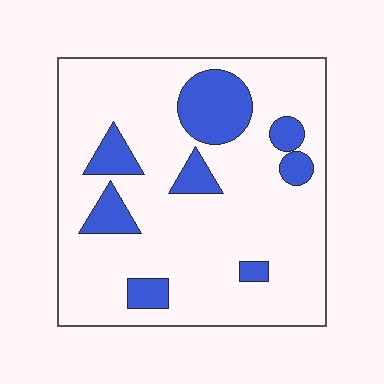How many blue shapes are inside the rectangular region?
8.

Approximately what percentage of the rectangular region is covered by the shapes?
Approximately 20%.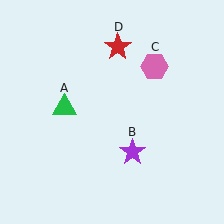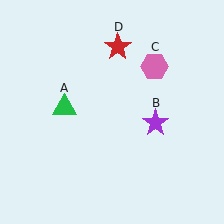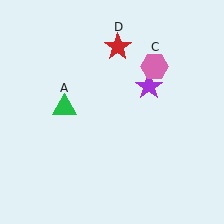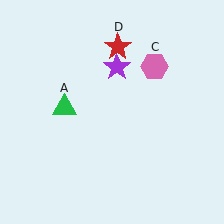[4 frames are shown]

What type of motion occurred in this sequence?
The purple star (object B) rotated counterclockwise around the center of the scene.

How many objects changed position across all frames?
1 object changed position: purple star (object B).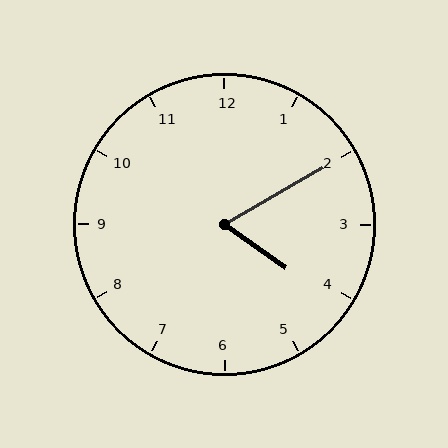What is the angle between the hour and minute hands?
Approximately 65 degrees.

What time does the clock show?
4:10.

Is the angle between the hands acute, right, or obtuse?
It is acute.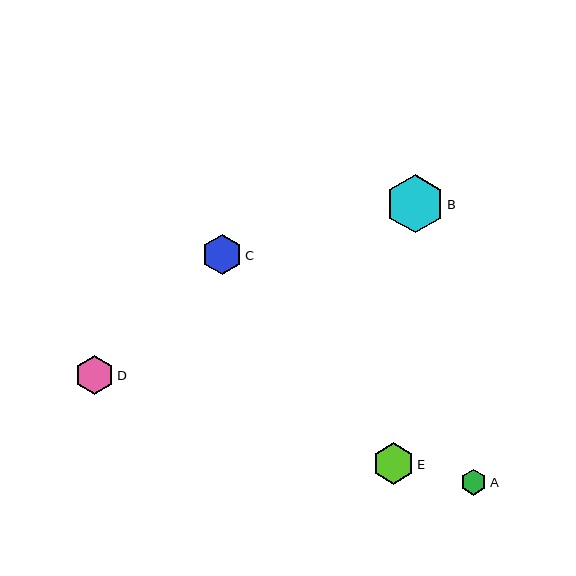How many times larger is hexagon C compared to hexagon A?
Hexagon C is approximately 1.5 times the size of hexagon A.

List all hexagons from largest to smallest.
From largest to smallest: B, E, C, D, A.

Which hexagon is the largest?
Hexagon B is the largest with a size of approximately 59 pixels.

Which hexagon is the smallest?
Hexagon A is the smallest with a size of approximately 26 pixels.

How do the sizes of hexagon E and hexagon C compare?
Hexagon E and hexagon C are approximately the same size.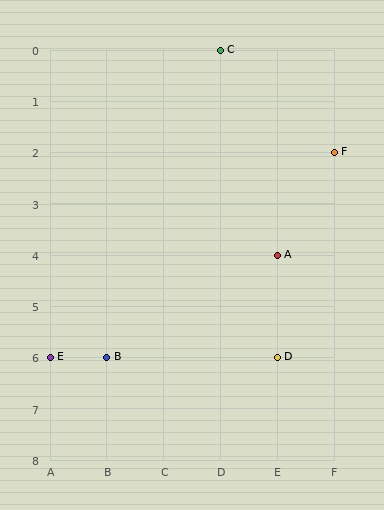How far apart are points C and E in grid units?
Points C and E are 3 columns and 6 rows apart (about 6.7 grid units diagonally).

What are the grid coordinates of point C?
Point C is at grid coordinates (D, 0).